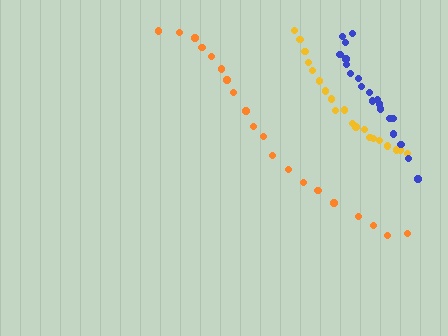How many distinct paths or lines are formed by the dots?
There are 3 distinct paths.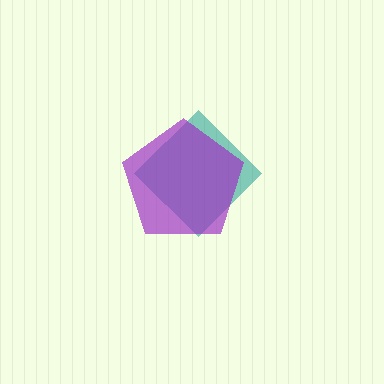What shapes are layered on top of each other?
The layered shapes are: a teal diamond, a purple pentagon.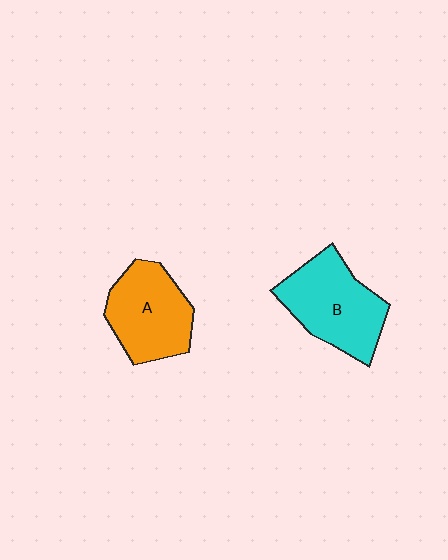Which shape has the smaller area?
Shape A (orange).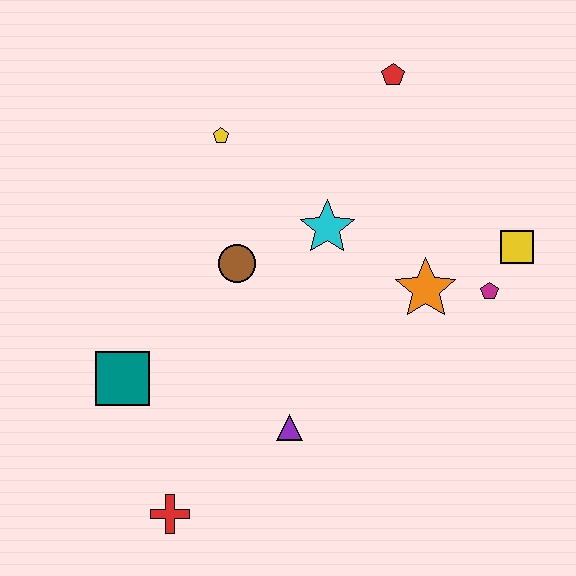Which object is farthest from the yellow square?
The red cross is farthest from the yellow square.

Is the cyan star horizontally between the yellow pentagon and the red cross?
No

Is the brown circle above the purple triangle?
Yes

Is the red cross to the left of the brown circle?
Yes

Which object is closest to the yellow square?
The magenta pentagon is closest to the yellow square.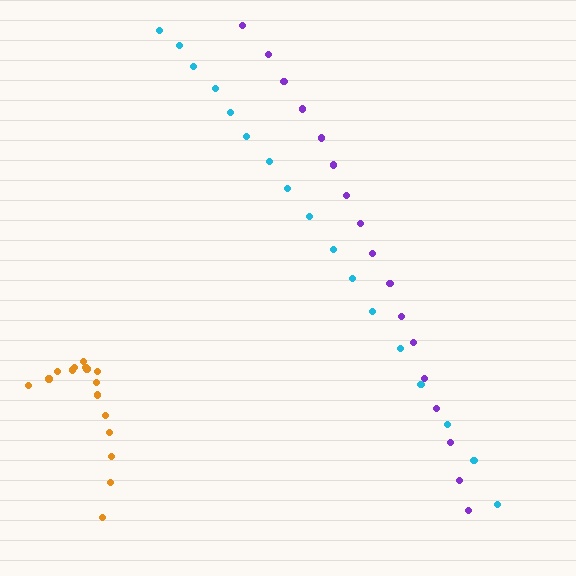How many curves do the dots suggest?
There are 3 distinct paths.